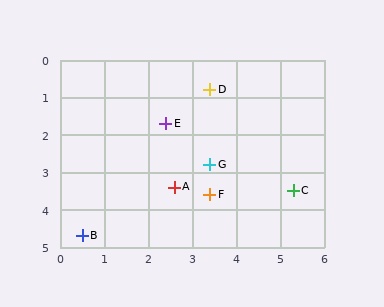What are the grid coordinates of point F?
Point F is at approximately (3.4, 3.6).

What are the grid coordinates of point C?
Point C is at approximately (5.3, 3.5).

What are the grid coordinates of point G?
Point G is at approximately (3.4, 2.8).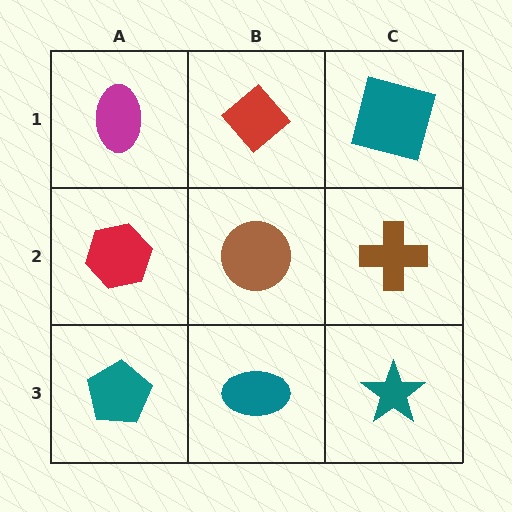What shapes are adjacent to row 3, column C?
A brown cross (row 2, column C), a teal ellipse (row 3, column B).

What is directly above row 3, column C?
A brown cross.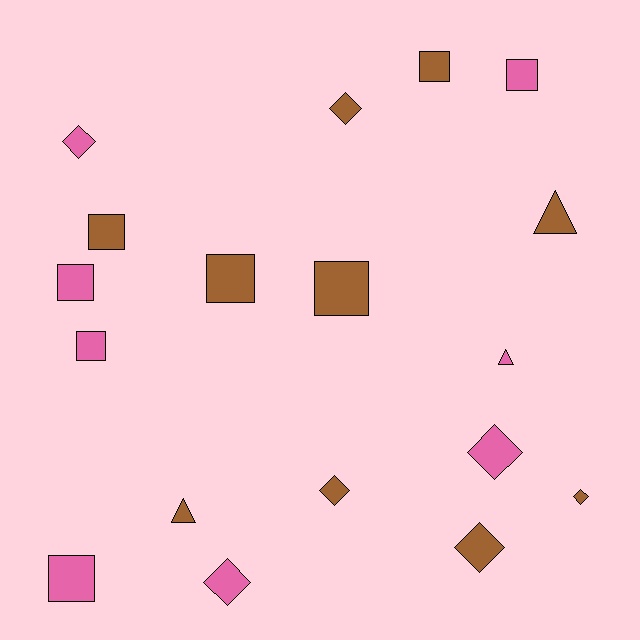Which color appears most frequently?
Brown, with 10 objects.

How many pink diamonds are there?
There are 3 pink diamonds.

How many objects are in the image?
There are 18 objects.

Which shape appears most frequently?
Square, with 8 objects.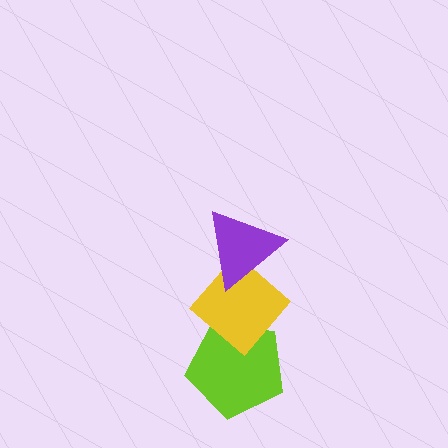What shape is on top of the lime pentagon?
The yellow diamond is on top of the lime pentagon.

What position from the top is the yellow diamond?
The yellow diamond is 2nd from the top.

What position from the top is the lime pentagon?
The lime pentagon is 3rd from the top.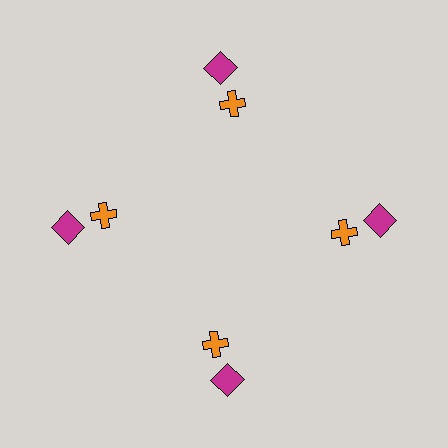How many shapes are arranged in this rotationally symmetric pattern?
There are 8 shapes, arranged in 4 groups of 2.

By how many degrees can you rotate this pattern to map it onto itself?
The pattern maps onto itself every 90 degrees of rotation.